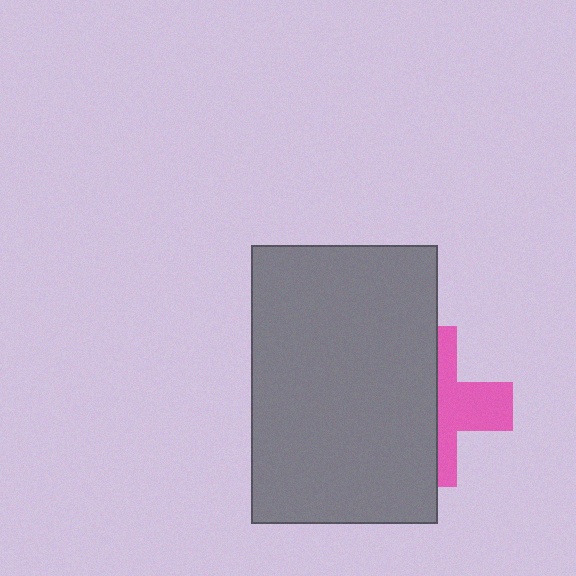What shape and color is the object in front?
The object in front is a gray rectangle.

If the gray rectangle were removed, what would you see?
You would see the complete pink cross.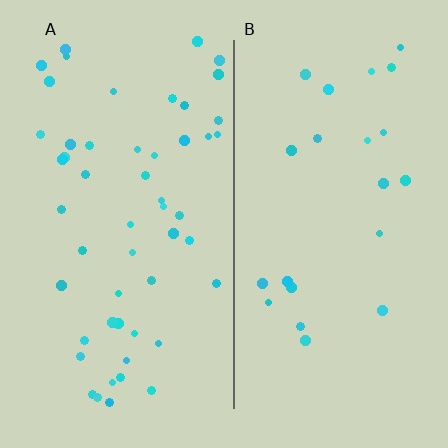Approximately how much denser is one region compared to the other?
Approximately 2.3× — region A over region B.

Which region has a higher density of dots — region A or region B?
A (the left).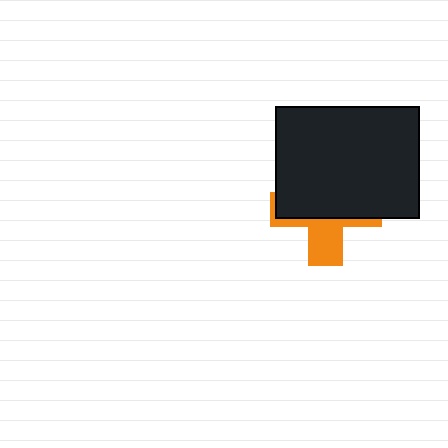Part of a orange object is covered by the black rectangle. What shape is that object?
It is a cross.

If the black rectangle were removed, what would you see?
You would see the complete orange cross.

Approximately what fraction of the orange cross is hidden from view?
Roughly 64% of the orange cross is hidden behind the black rectangle.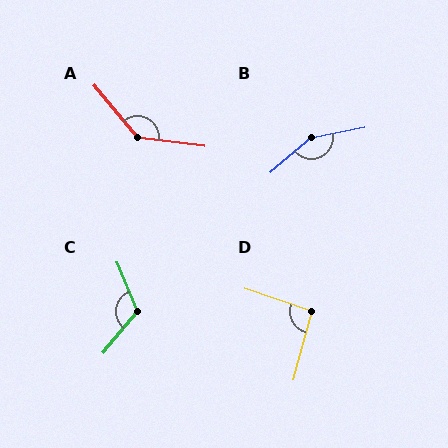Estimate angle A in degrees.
Approximately 137 degrees.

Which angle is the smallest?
D, at approximately 94 degrees.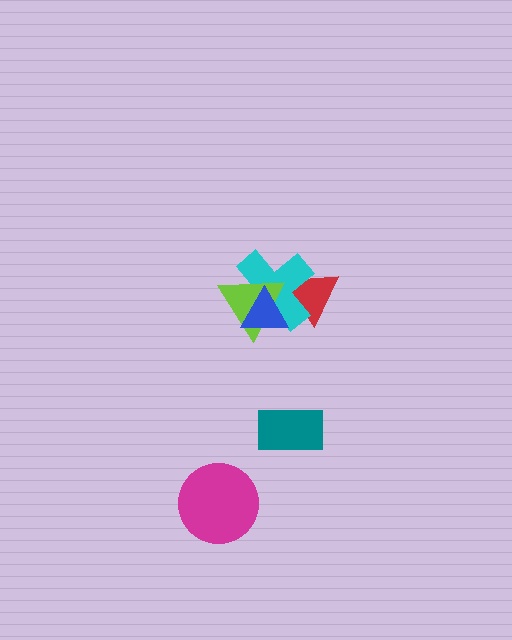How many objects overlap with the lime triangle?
3 objects overlap with the lime triangle.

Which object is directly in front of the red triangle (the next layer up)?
The cyan cross is directly in front of the red triangle.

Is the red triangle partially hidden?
Yes, it is partially covered by another shape.